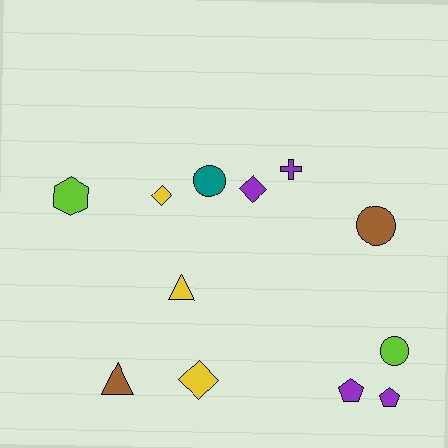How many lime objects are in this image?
There are 2 lime objects.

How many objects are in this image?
There are 12 objects.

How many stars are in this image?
There are no stars.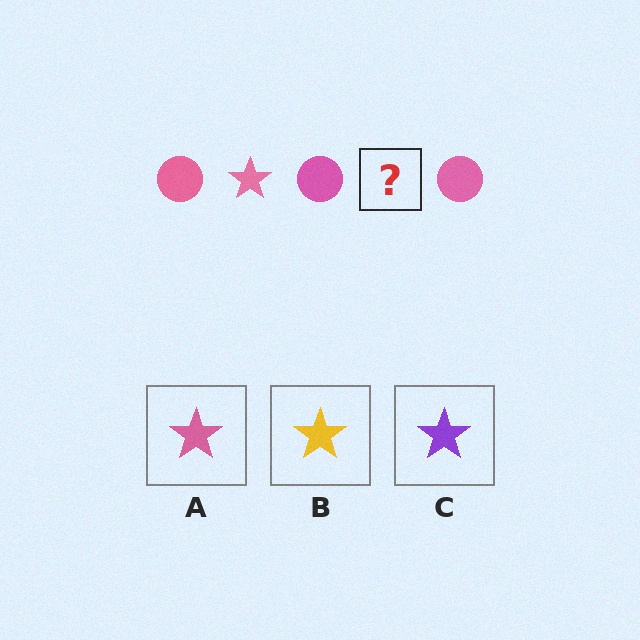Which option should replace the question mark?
Option A.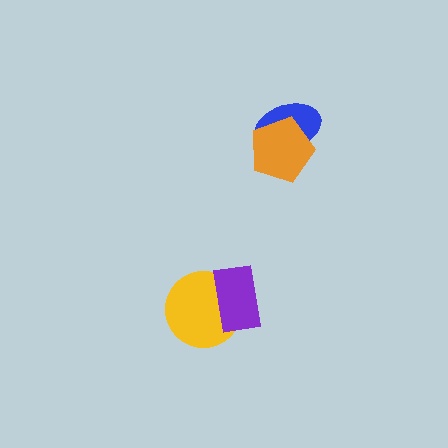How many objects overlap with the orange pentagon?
1 object overlaps with the orange pentagon.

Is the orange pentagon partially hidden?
No, no other shape covers it.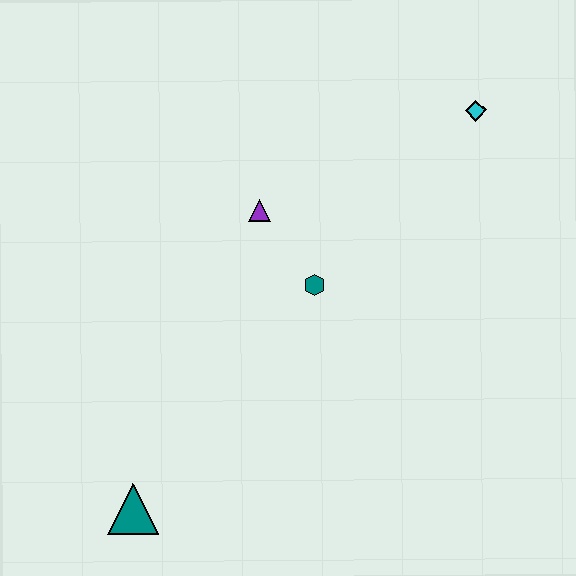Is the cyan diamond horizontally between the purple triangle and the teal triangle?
No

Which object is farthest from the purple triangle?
The teal triangle is farthest from the purple triangle.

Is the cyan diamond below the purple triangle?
No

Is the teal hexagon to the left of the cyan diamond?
Yes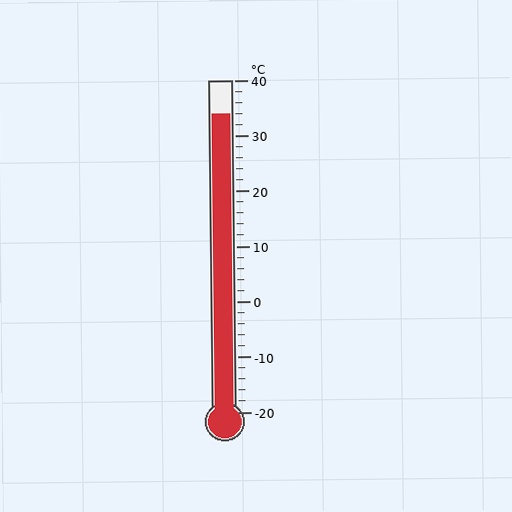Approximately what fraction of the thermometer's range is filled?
The thermometer is filled to approximately 90% of its range.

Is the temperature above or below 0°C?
The temperature is above 0°C.